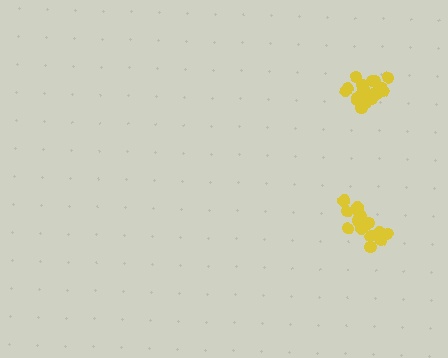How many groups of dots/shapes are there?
There are 2 groups.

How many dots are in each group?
Group 1: 20 dots, Group 2: 19 dots (39 total).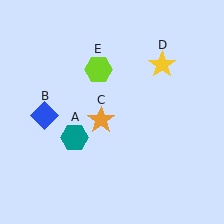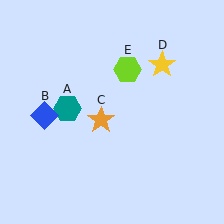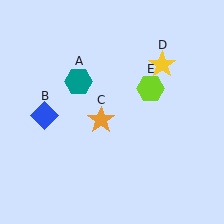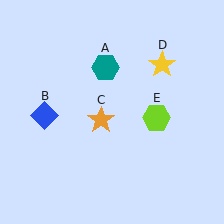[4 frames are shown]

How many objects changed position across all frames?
2 objects changed position: teal hexagon (object A), lime hexagon (object E).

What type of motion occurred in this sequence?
The teal hexagon (object A), lime hexagon (object E) rotated clockwise around the center of the scene.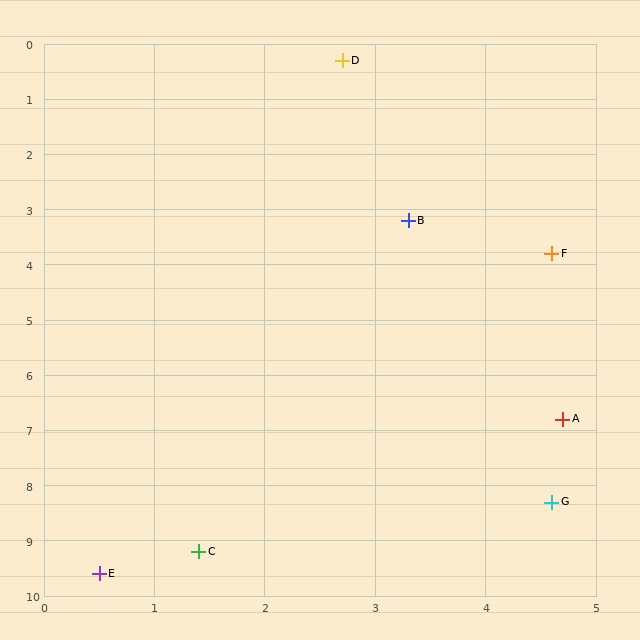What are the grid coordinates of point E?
Point E is at approximately (0.5, 9.6).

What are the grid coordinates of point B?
Point B is at approximately (3.3, 3.2).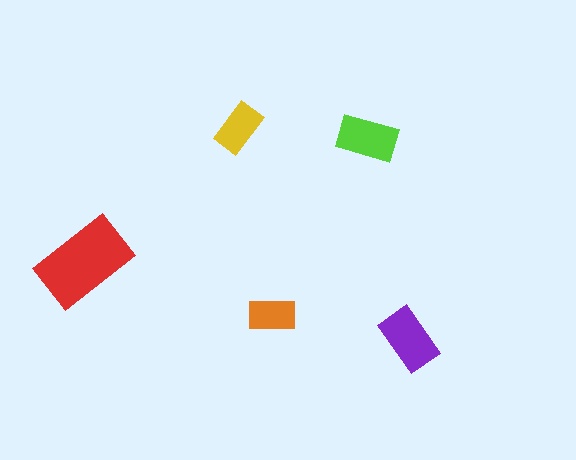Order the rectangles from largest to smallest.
the red one, the purple one, the lime one, the yellow one, the orange one.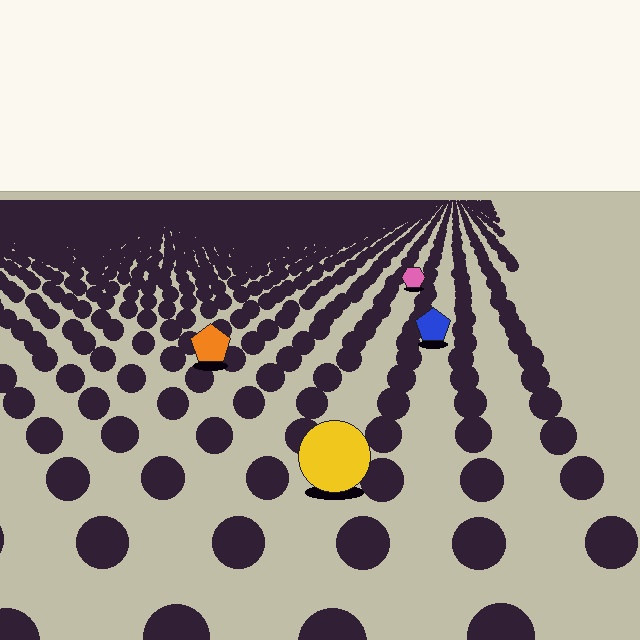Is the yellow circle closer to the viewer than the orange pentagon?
Yes. The yellow circle is closer — you can tell from the texture gradient: the ground texture is coarser near it.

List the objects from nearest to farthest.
From nearest to farthest: the yellow circle, the orange pentagon, the blue pentagon, the pink hexagon.